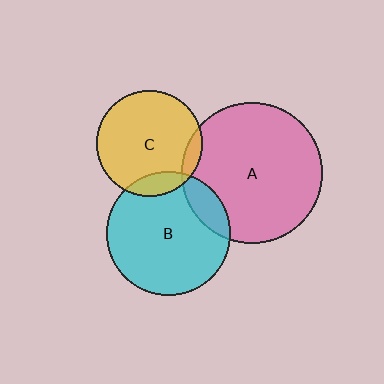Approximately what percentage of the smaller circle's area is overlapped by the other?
Approximately 15%.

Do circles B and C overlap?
Yes.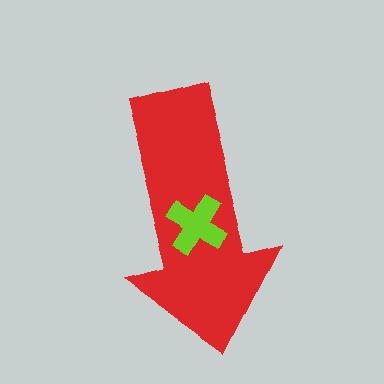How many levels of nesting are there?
2.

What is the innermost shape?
The lime cross.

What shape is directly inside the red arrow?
The lime cross.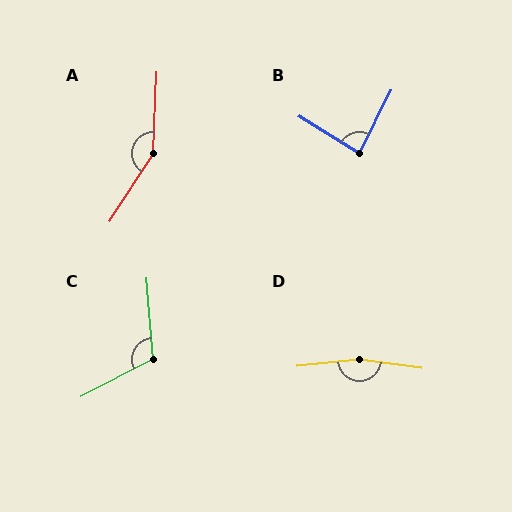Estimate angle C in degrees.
Approximately 113 degrees.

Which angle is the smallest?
B, at approximately 85 degrees.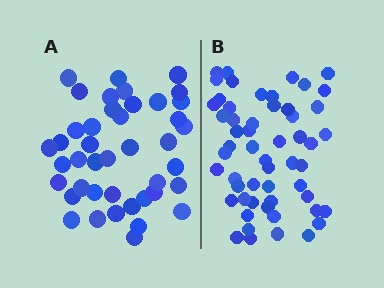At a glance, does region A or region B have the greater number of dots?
Region B (the right region) has more dots.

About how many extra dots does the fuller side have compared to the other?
Region B has approximately 15 more dots than region A.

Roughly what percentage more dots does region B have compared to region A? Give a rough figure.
About 30% more.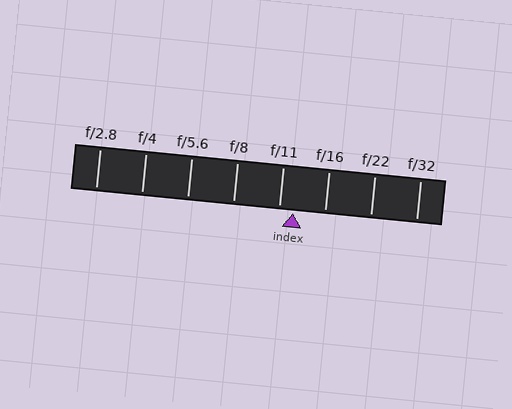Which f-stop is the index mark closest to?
The index mark is closest to f/11.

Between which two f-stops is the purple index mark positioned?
The index mark is between f/11 and f/16.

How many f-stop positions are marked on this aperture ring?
There are 8 f-stop positions marked.